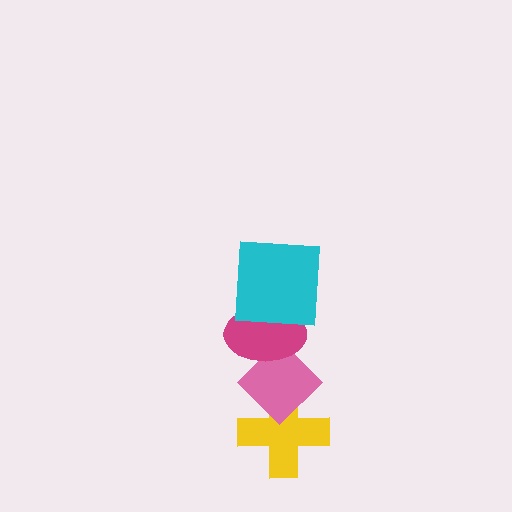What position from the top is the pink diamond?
The pink diamond is 3rd from the top.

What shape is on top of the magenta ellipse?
The cyan square is on top of the magenta ellipse.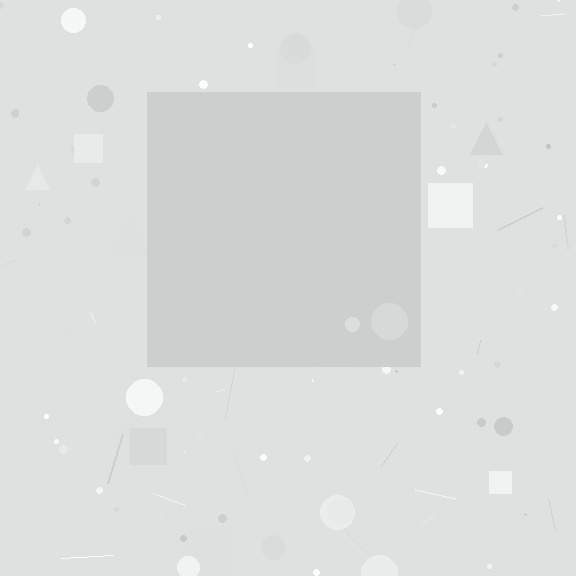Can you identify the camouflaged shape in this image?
The camouflaged shape is a square.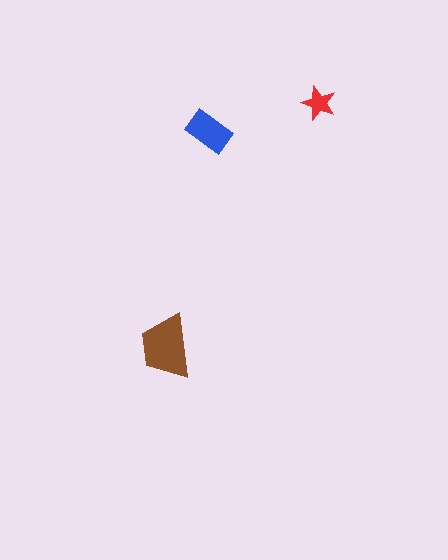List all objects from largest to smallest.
The brown trapezoid, the blue rectangle, the red star.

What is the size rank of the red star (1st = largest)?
3rd.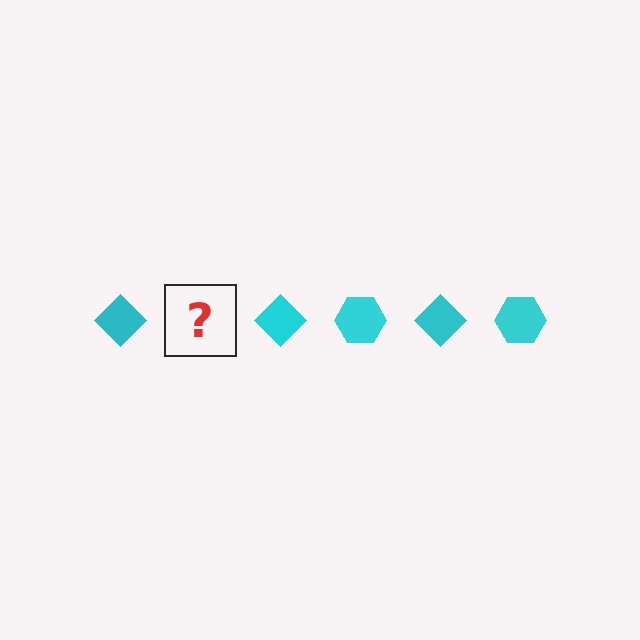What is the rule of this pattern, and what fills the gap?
The rule is that the pattern cycles through diamond, hexagon shapes in cyan. The gap should be filled with a cyan hexagon.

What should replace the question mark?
The question mark should be replaced with a cyan hexagon.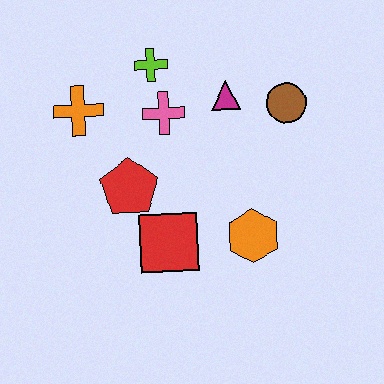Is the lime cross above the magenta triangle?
Yes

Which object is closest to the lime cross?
The pink cross is closest to the lime cross.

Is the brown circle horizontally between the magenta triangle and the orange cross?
No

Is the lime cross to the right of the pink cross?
No